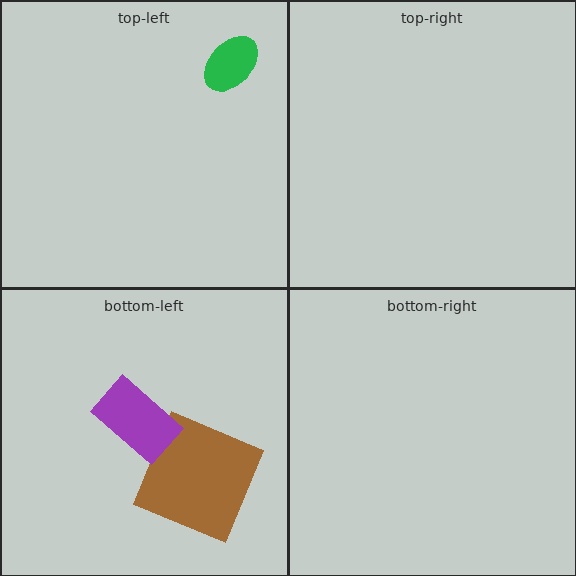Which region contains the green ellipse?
The top-left region.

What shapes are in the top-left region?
The green ellipse.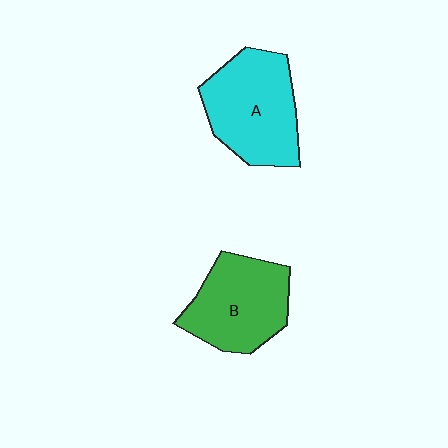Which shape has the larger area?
Shape A (cyan).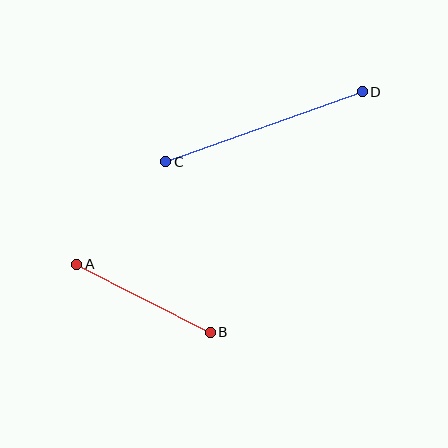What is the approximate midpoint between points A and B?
The midpoint is at approximately (144, 298) pixels.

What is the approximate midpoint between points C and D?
The midpoint is at approximately (264, 127) pixels.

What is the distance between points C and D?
The distance is approximately 209 pixels.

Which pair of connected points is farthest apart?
Points C and D are farthest apart.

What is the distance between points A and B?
The distance is approximately 150 pixels.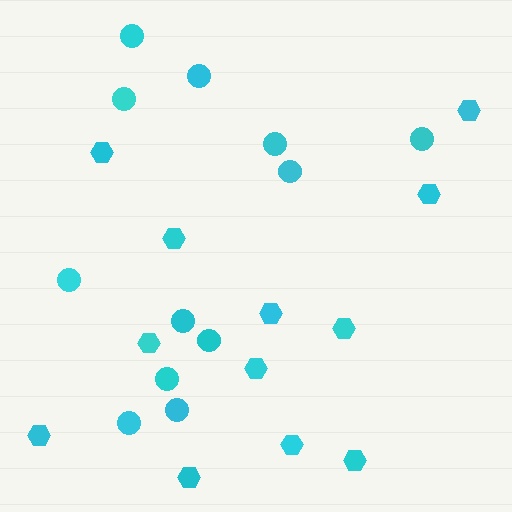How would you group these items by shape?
There are 2 groups: one group of circles (12) and one group of hexagons (12).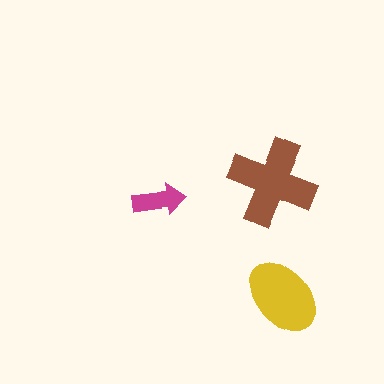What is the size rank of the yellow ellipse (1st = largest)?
2nd.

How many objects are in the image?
There are 3 objects in the image.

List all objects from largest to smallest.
The brown cross, the yellow ellipse, the magenta arrow.